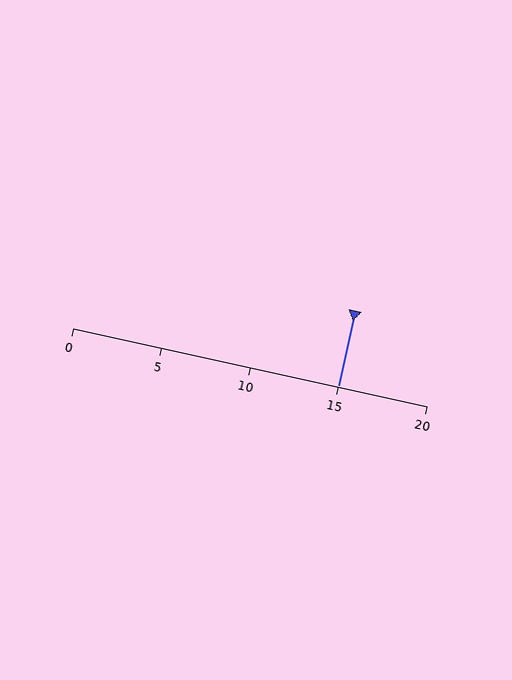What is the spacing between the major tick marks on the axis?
The major ticks are spaced 5 apart.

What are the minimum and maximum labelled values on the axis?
The axis runs from 0 to 20.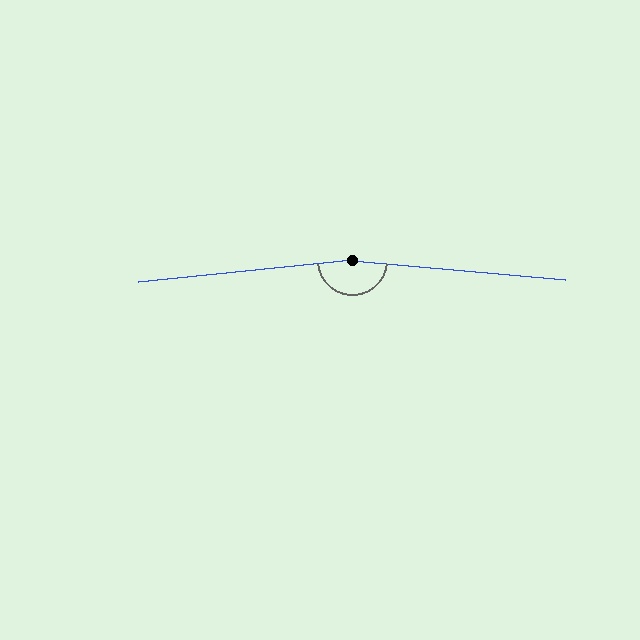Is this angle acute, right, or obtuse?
It is obtuse.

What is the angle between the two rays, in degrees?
Approximately 169 degrees.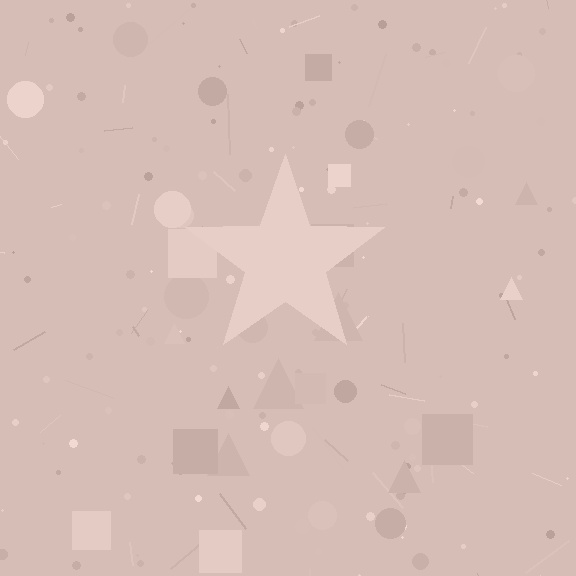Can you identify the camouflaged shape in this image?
The camouflaged shape is a star.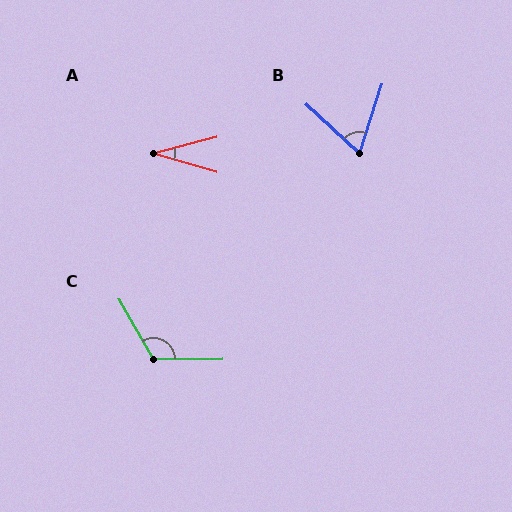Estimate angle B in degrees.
Approximately 65 degrees.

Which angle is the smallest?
A, at approximately 30 degrees.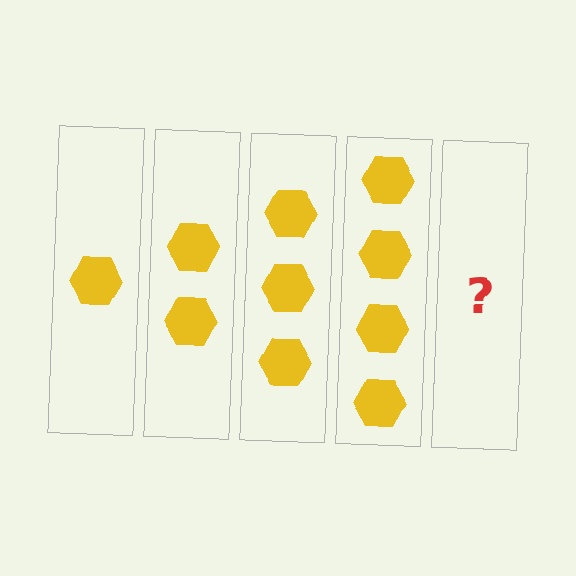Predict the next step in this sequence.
The next step is 5 hexagons.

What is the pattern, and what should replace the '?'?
The pattern is that each step adds one more hexagon. The '?' should be 5 hexagons.